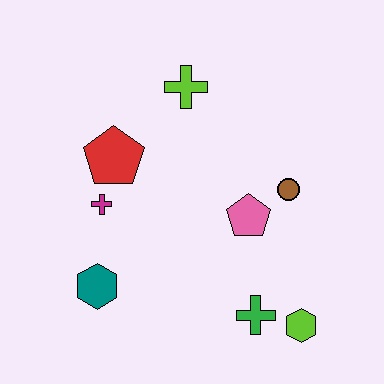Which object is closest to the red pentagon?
The magenta cross is closest to the red pentagon.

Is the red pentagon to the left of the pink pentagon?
Yes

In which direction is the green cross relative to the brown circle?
The green cross is below the brown circle.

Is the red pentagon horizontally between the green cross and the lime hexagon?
No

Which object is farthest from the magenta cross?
The lime hexagon is farthest from the magenta cross.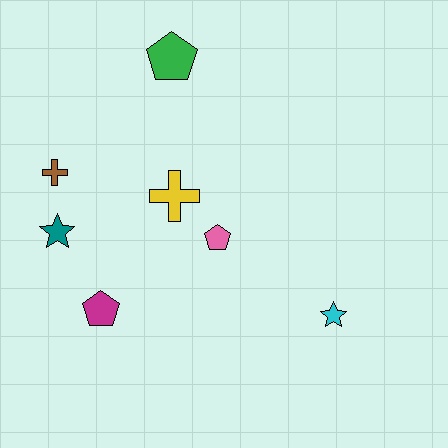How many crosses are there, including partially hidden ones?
There are 2 crosses.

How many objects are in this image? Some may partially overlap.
There are 7 objects.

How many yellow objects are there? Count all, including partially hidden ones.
There is 1 yellow object.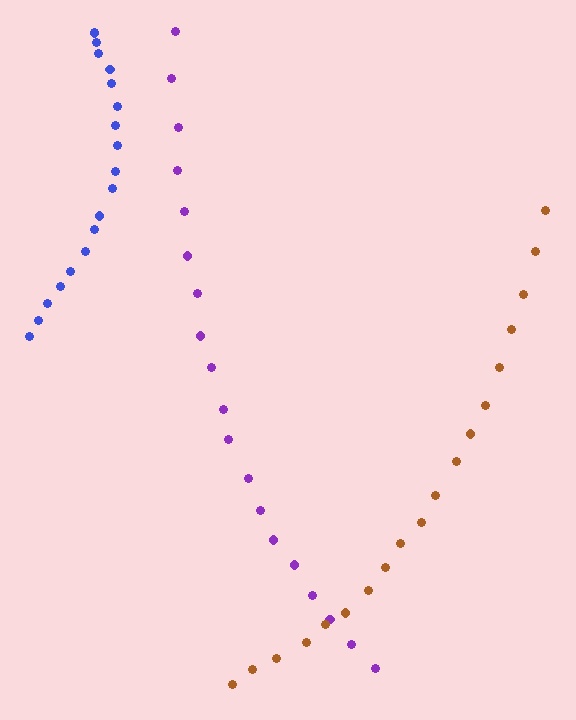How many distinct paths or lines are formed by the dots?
There are 3 distinct paths.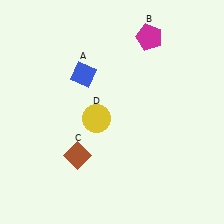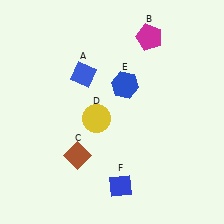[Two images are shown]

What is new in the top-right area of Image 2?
A blue hexagon (E) was added in the top-right area of Image 2.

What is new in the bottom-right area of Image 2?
A blue diamond (F) was added in the bottom-right area of Image 2.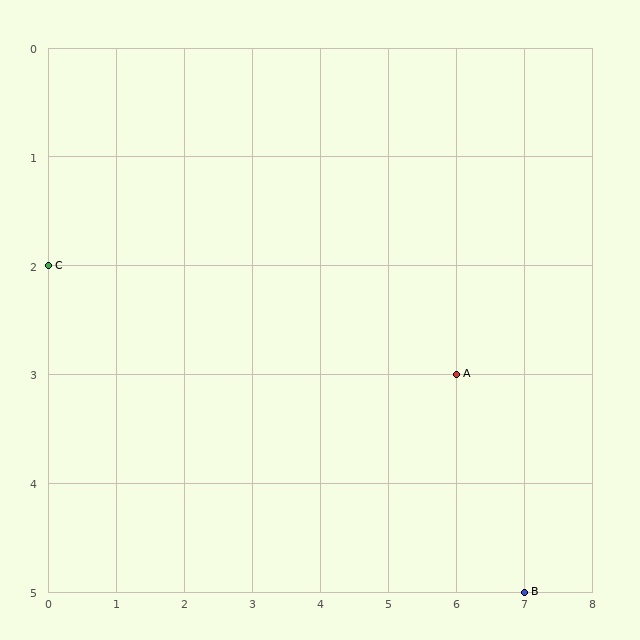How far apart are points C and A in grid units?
Points C and A are 6 columns and 1 row apart (about 6.1 grid units diagonally).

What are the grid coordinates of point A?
Point A is at grid coordinates (6, 3).